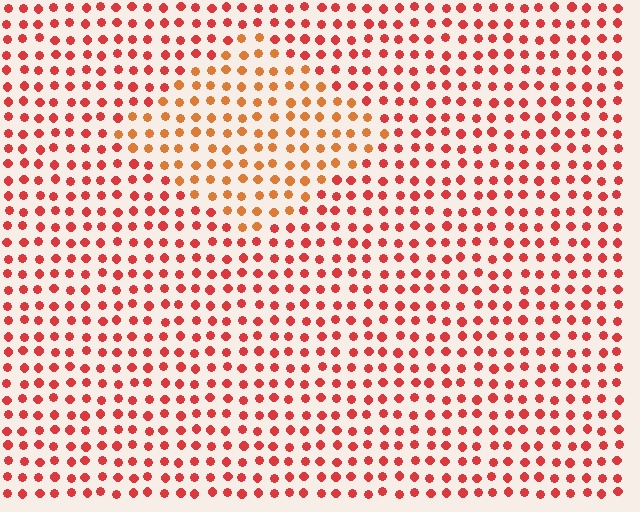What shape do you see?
I see a diamond.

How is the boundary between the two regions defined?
The boundary is defined purely by a slight shift in hue (about 28 degrees). Spacing, size, and orientation are identical on both sides.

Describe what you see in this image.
The image is filled with small red elements in a uniform arrangement. A diamond-shaped region is visible where the elements are tinted to a slightly different hue, forming a subtle color boundary.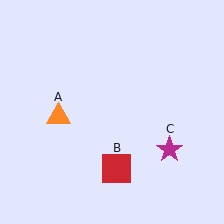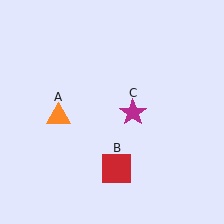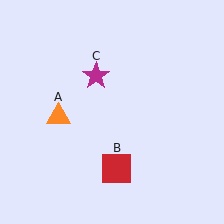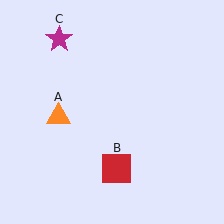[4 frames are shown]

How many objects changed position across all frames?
1 object changed position: magenta star (object C).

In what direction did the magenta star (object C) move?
The magenta star (object C) moved up and to the left.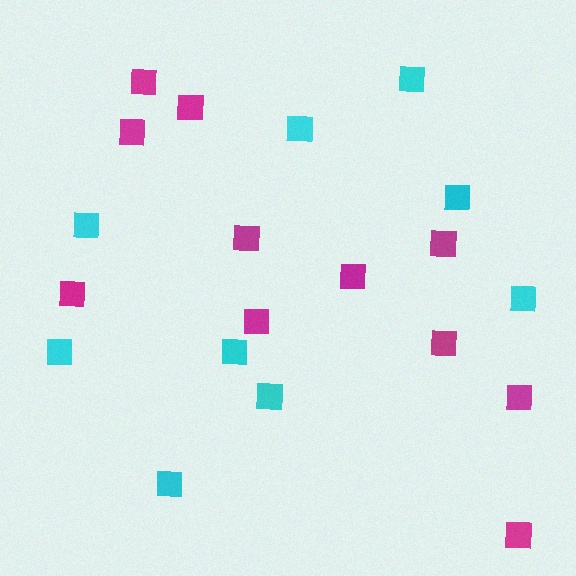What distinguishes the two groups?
There are 2 groups: one group of cyan squares (9) and one group of magenta squares (11).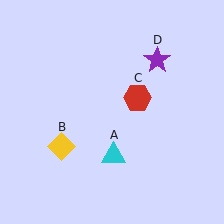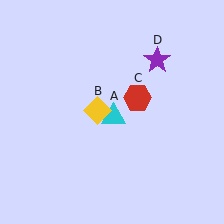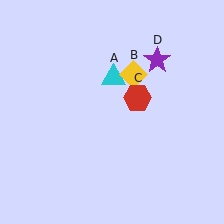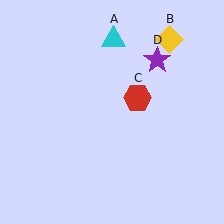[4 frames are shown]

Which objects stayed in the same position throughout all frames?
Red hexagon (object C) and purple star (object D) remained stationary.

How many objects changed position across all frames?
2 objects changed position: cyan triangle (object A), yellow diamond (object B).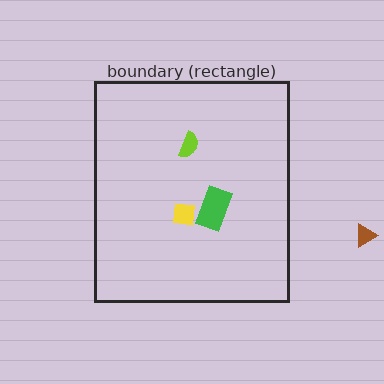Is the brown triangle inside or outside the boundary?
Outside.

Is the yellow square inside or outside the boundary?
Inside.